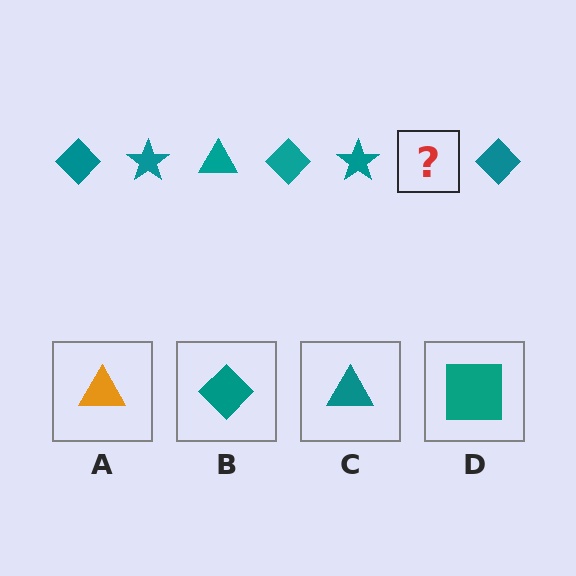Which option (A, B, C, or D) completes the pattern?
C.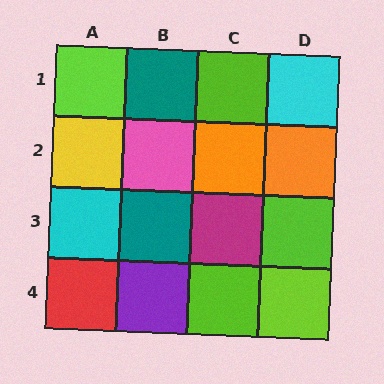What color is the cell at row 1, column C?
Lime.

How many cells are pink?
1 cell is pink.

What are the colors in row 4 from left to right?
Red, purple, lime, lime.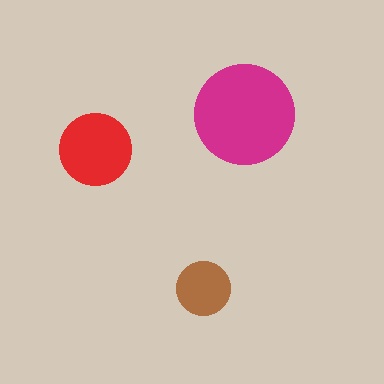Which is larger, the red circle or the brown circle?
The red one.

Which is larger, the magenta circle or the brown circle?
The magenta one.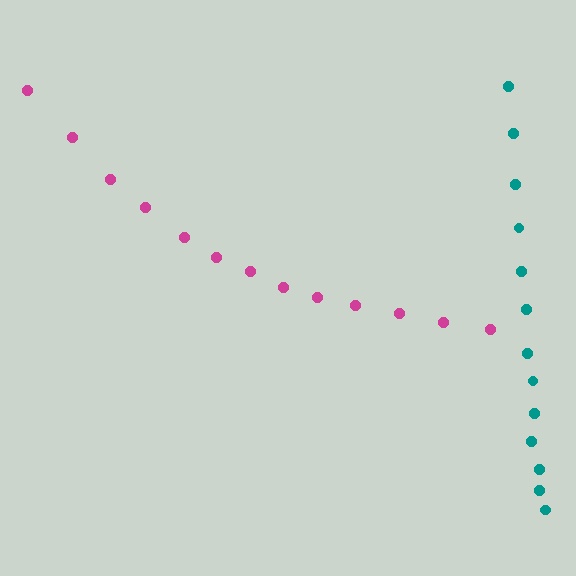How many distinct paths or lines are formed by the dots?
There are 2 distinct paths.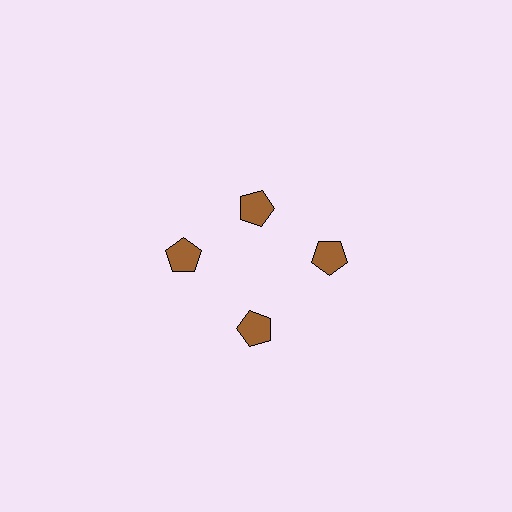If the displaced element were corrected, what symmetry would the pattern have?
It would have 4-fold rotational symmetry — the pattern would map onto itself every 90 degrees.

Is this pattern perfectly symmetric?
No. The 4 brown pentagons are arranged in a ring, but one element near the 12 o'clock position is pulled inward toward the center, breaking the 4-fold rotational symmetry.